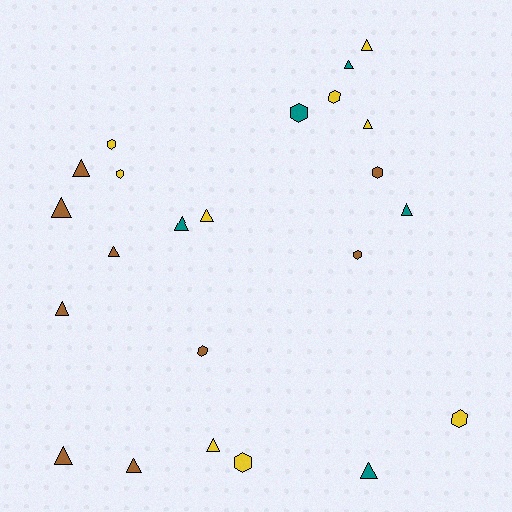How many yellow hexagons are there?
There are 5 yellow hexagons.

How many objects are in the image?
There are 23 objects.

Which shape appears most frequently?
Triangle, with 14 objects.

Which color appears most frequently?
Yellow, with 9 objects.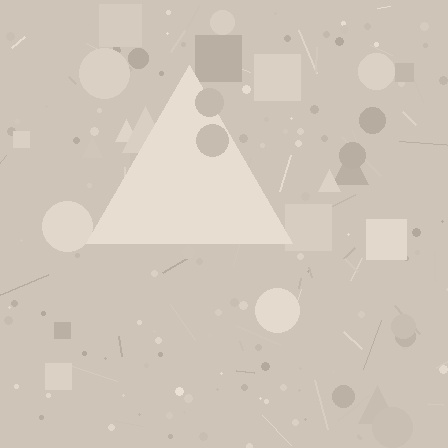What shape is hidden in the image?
A triangle is hidden in the image.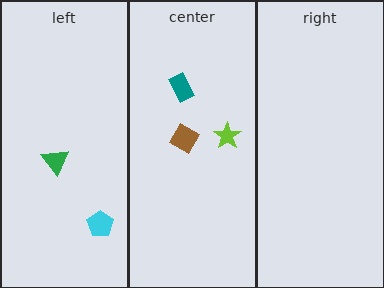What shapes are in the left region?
The cyan pentagon, the green triangle.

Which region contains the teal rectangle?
The center region.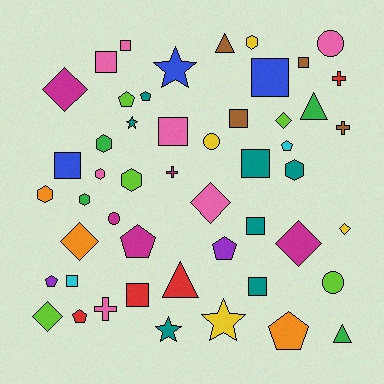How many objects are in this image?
There are 50 objects.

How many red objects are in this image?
There are 4 red objects.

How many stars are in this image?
There are 4 stars.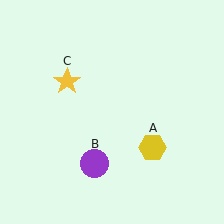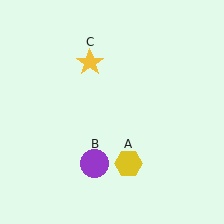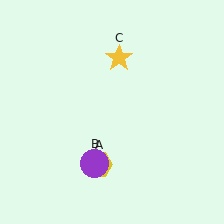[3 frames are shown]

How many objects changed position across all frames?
2 objects changed position: yellow hexagon (object A), yellow star (object C).